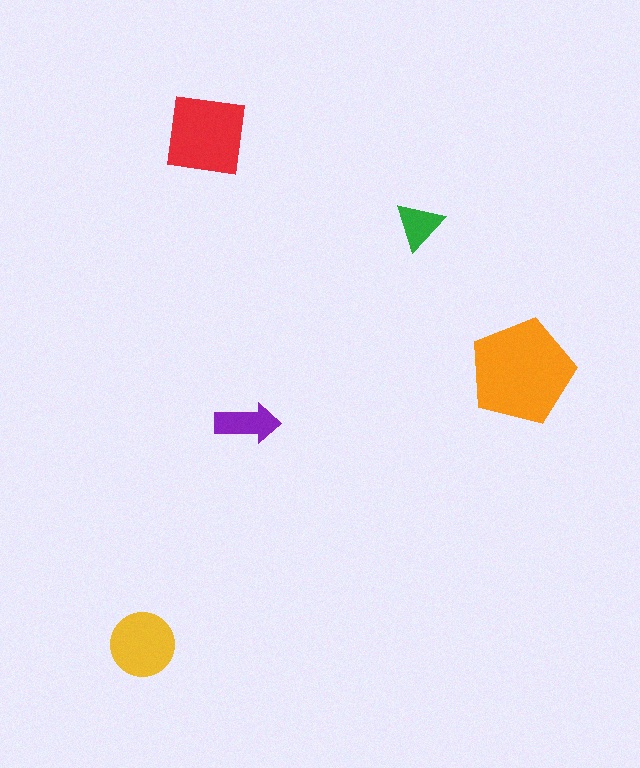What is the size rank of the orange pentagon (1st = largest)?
1st.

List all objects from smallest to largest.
The green triangle, the purple arrow, the yellow circle, the red square, the orange pentagon.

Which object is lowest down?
The yellow circle is bottommost.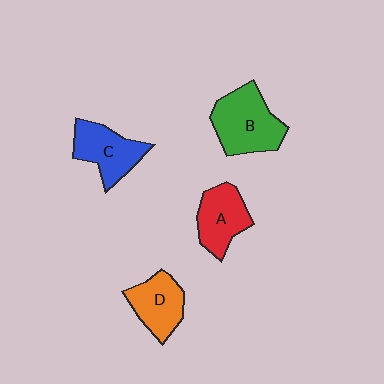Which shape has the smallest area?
Shape D (orange).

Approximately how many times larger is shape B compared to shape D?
Approximately 1.4 times.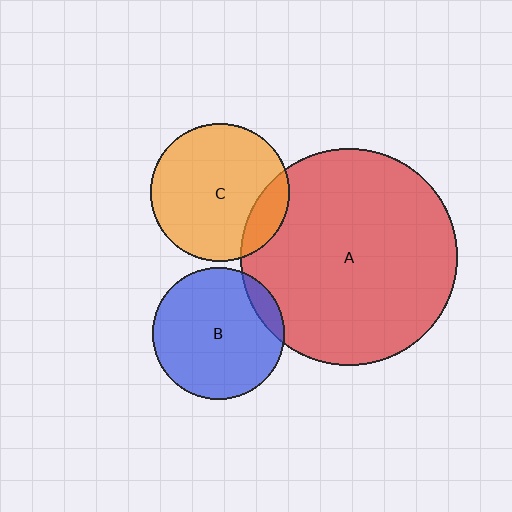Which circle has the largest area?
Circle A (red).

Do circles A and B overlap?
Yes.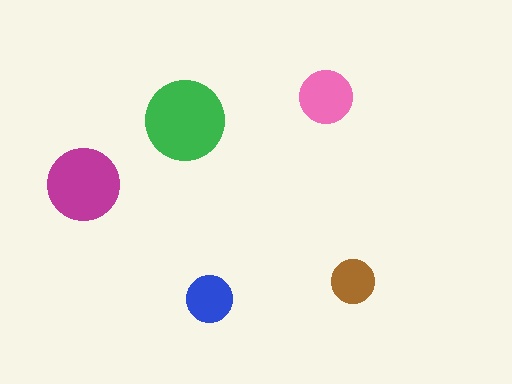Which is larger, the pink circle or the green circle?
The green one.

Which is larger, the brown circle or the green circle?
The green one.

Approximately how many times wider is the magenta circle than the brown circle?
About 1.5 times wider.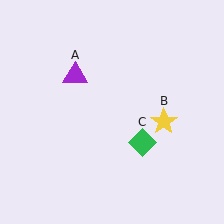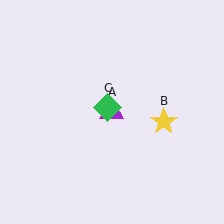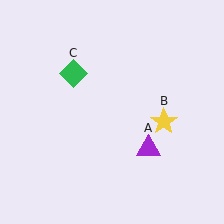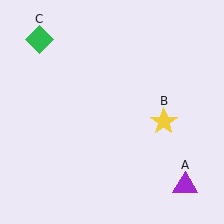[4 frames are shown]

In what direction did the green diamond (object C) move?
The green diamond (object C) moved up and to the left.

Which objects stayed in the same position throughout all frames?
Yellow star (object B) remained stationary.